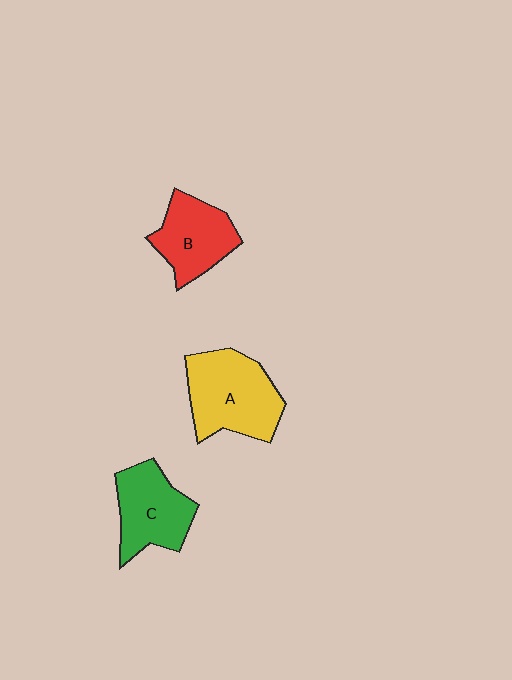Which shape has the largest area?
Shape A (yellow).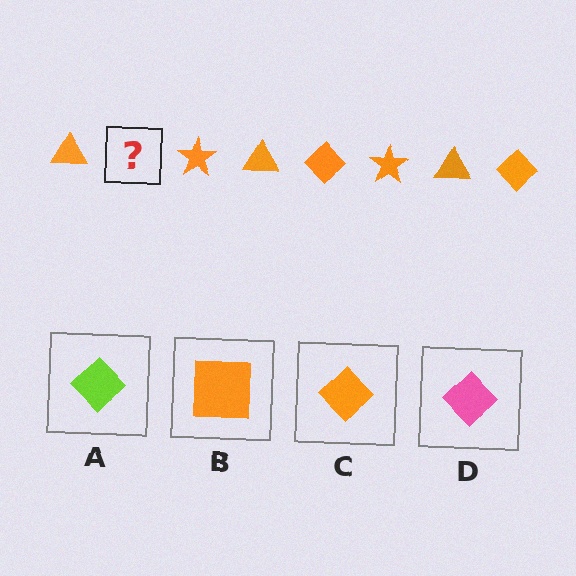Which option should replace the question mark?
Option C.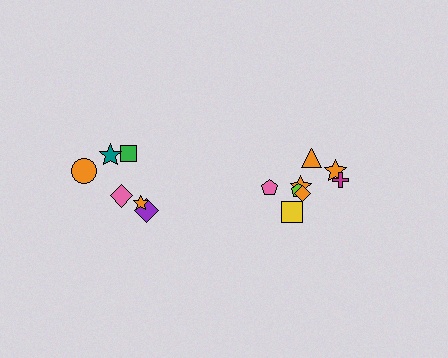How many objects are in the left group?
There are 6 objects.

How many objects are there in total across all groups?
There are 14 objects.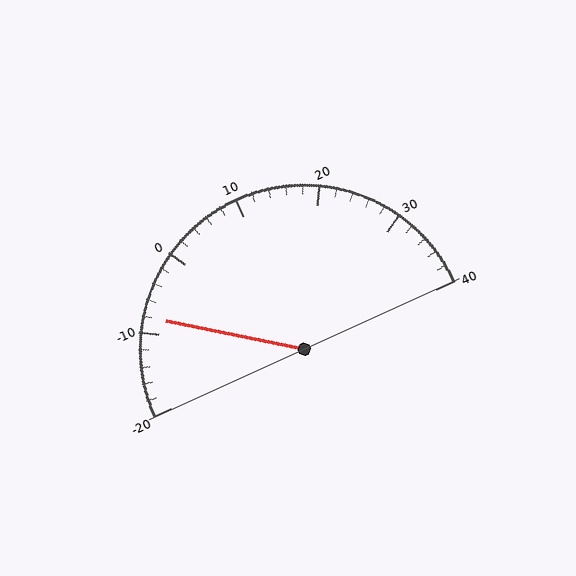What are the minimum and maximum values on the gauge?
The gauge ranges from -20 to 40.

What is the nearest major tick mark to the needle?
The nearest major tick mark is -10.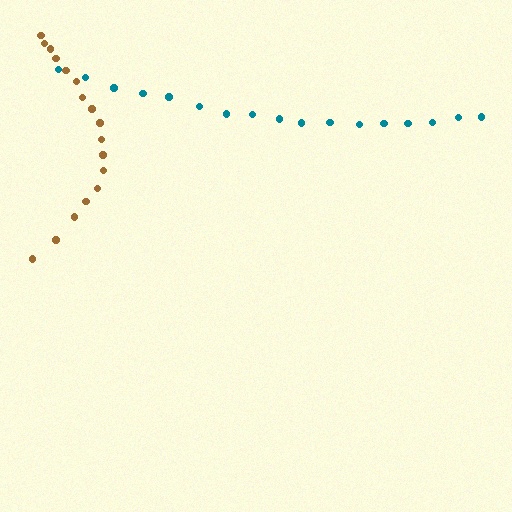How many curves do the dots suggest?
There are 2 distinct paths.